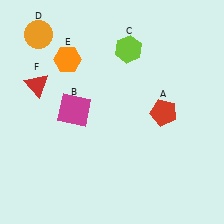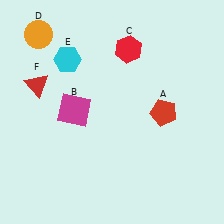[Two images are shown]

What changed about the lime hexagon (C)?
In Image 1, C is lime. In Image 2, it changed to red.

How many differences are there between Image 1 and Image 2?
There are 2 differences between the two images.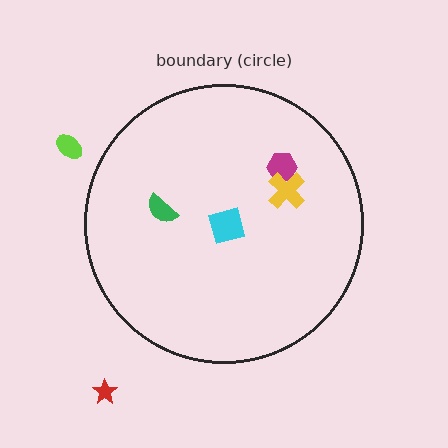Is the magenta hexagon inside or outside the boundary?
Inside.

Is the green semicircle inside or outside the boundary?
Inside.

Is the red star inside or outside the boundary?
Outside.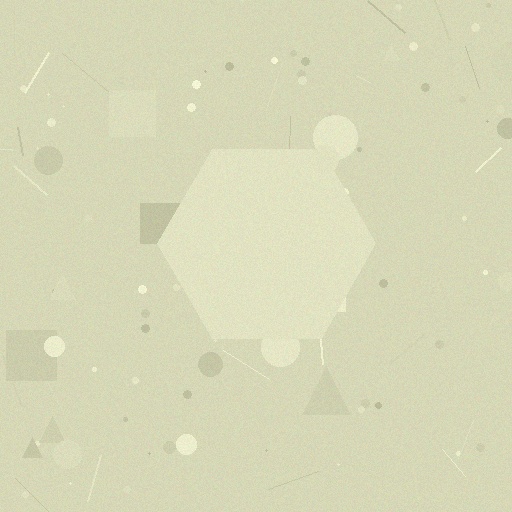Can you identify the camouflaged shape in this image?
The camouflaged shape is a hexagon.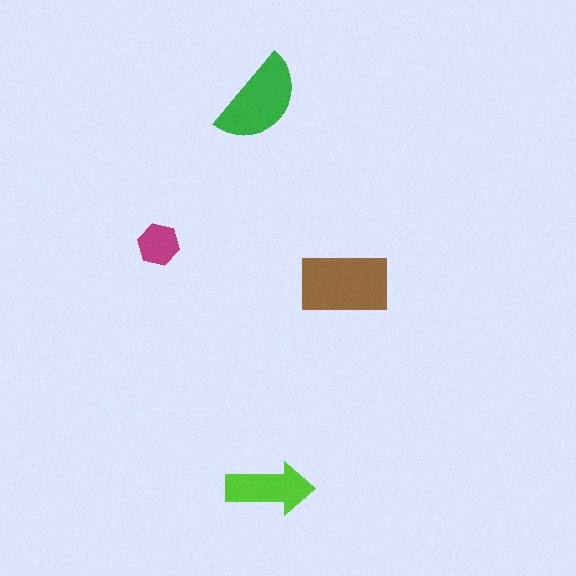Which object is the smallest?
The magenta hexagon.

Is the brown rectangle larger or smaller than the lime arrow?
Larger.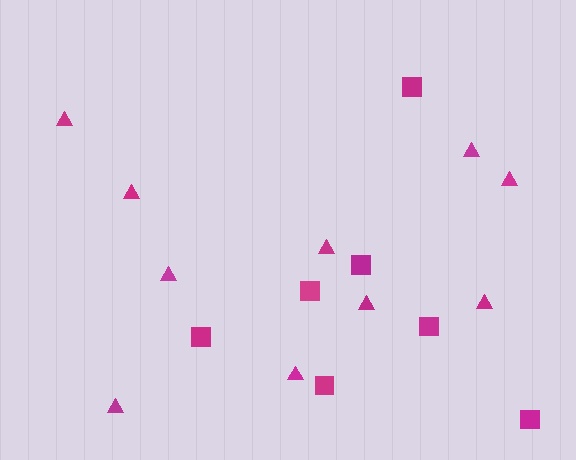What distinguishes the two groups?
There are 2 groups: one group of triangles (10) and one group of squares (7).